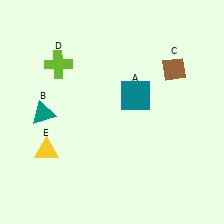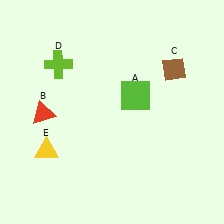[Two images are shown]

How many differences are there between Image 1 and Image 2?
There are 2 differences between the two images.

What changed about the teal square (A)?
In Image 1, A is teal. In Image 2, it changed to lime.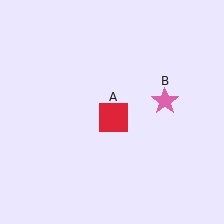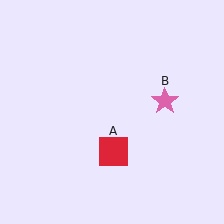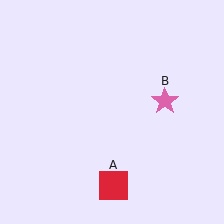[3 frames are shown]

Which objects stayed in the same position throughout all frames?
Pink star (object B) remained stationary.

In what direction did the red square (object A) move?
The red square (object A) moved down.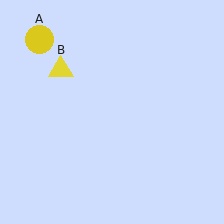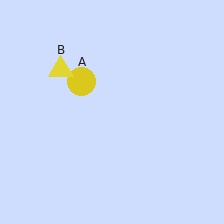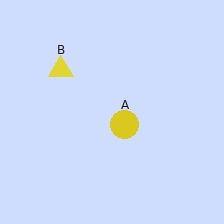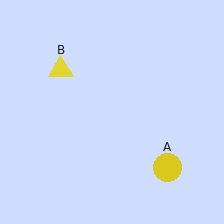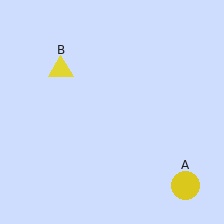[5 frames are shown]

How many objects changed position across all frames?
1 object changed position: yellow circle (object A).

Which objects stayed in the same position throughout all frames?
Yellow triangle (object B) remained stationary.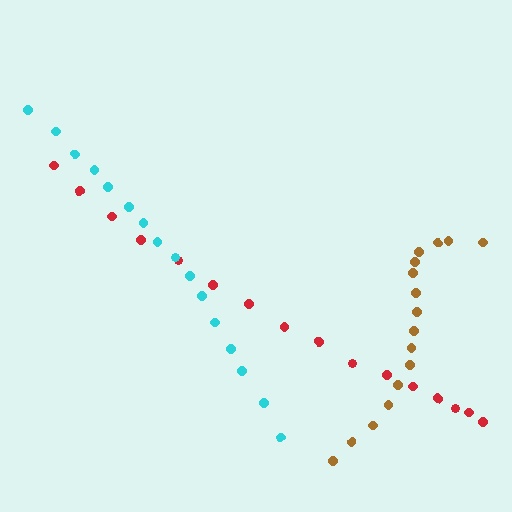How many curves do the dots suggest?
There are 3 distinct paths.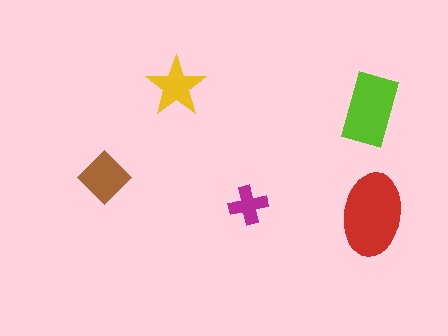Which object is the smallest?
The magenta cross.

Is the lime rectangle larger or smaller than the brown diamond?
Larger.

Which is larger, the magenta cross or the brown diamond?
The brown diamond.